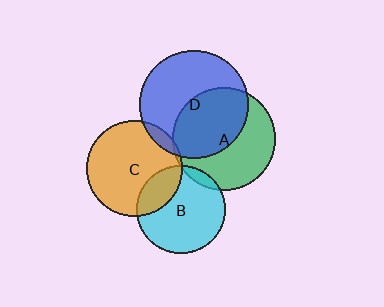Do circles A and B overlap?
Yes.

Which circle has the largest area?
Circle D (blue).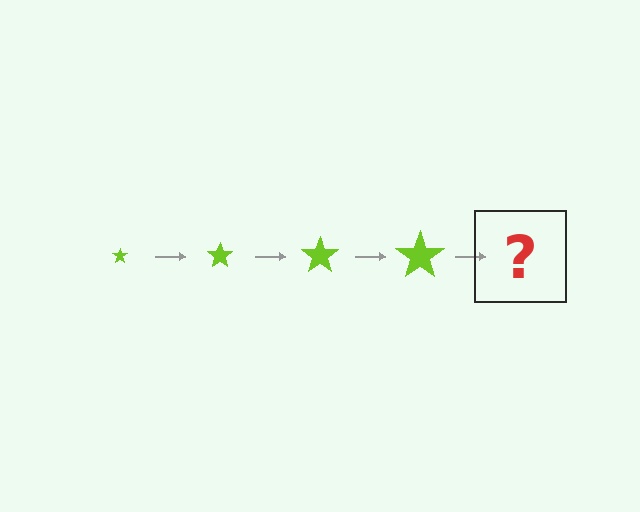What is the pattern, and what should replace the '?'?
The pattern is that the star gets progressively larger each step. The '?' should be a lime star, larger than the previous one.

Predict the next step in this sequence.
The next step is a lime star, larger than the previous one.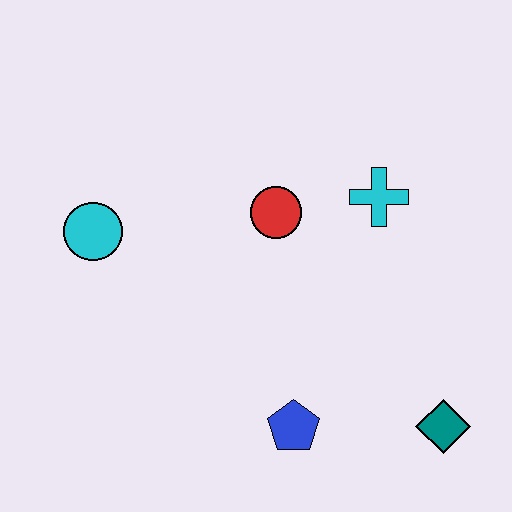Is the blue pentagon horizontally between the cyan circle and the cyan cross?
Yes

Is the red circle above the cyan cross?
No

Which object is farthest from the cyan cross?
The cyan circle is farthest from the cyan cross.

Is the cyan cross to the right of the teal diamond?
No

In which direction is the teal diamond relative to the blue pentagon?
The teal diamond is to the right of the blue pentagon.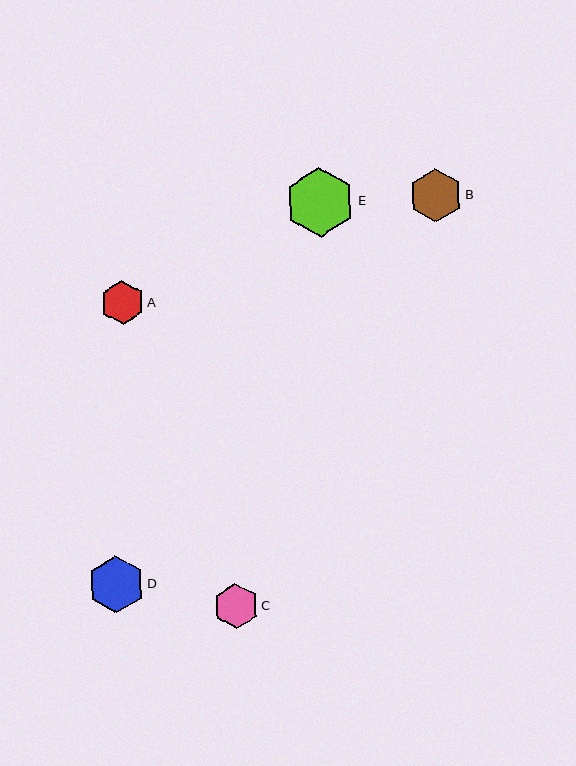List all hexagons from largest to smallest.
From largest to smallest: E, D, B, C, A.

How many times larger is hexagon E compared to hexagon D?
Hexagon E is approximately 1.2 times the size of hexagon D.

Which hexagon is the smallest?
Hexagon A is the smallest with a size of approximately 44 pixels.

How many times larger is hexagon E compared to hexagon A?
Hexagon E is approximately 1.6 times the size of hexagon A.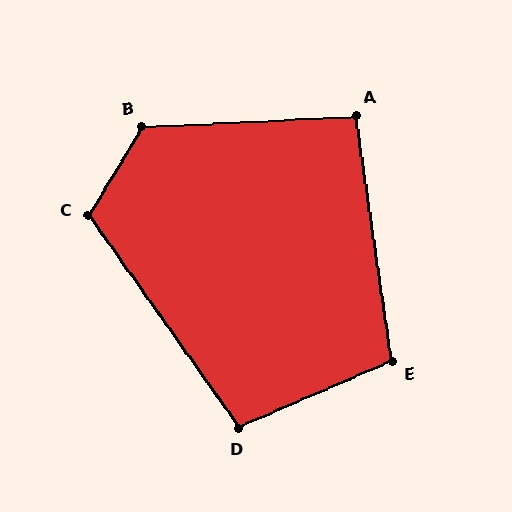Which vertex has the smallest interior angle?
A, at approximately 96 degrees.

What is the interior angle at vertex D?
Approximately 102 degrees (obtuse).